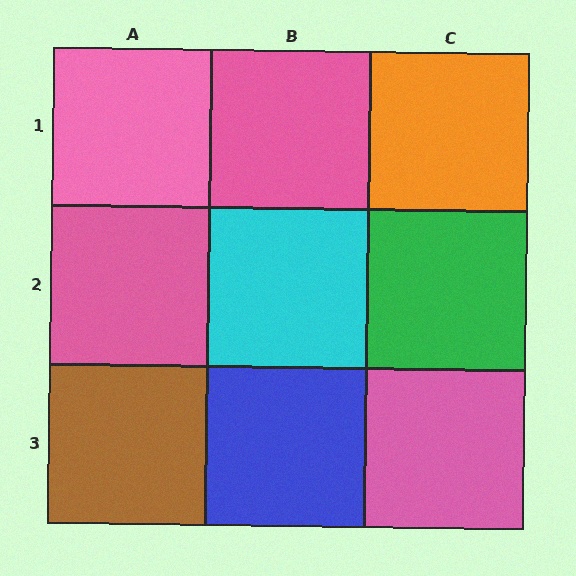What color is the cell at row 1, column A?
Pink.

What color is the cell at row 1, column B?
Pink.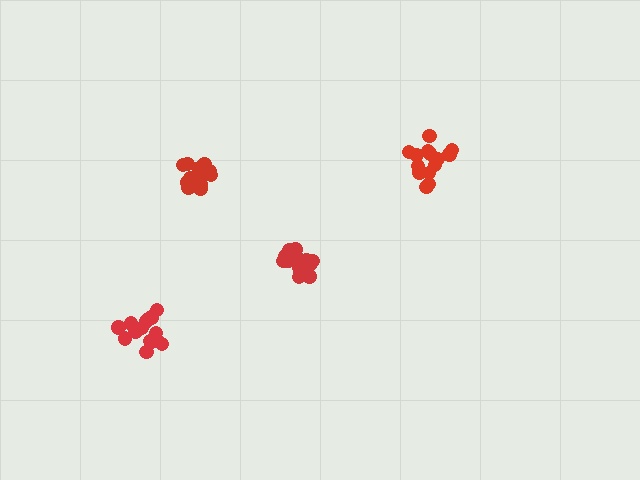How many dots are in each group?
Group 1: 15 dots, Group 2: 13 dots, Group 3: 14 dots, Group 4: 17 dots (59 total).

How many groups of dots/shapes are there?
There are 4 groups.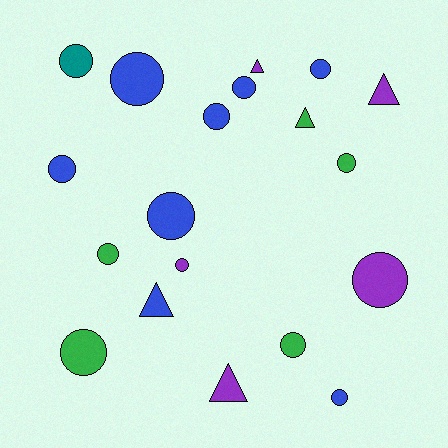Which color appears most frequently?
Blue, with 8 objects.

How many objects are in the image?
There are 19 objects.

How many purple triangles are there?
There are 3 purple triangles.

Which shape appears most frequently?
Circle, with 14 objects.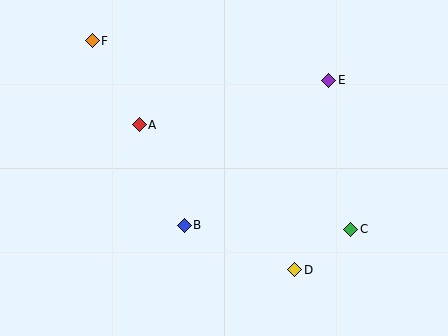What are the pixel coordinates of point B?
Point B is at (184, 225).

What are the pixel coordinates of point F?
Point F is at (92, 41).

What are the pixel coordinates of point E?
Point E is at (329, 80).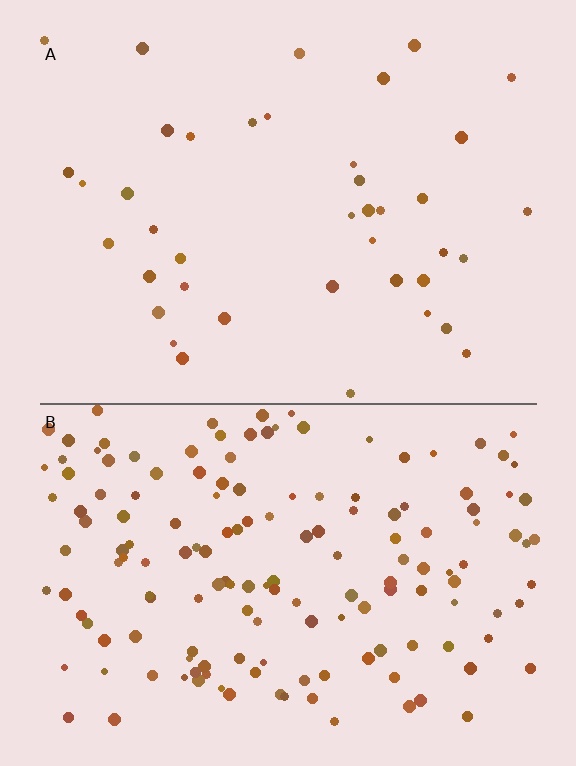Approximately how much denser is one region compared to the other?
Approximately 3.9× — region B over region A.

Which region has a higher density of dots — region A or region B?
B (the bottom).